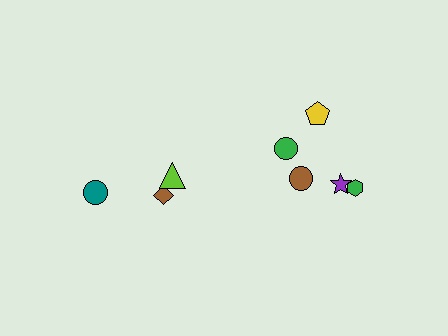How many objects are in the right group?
There are 5 objects.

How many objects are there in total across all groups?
There are 8 objects.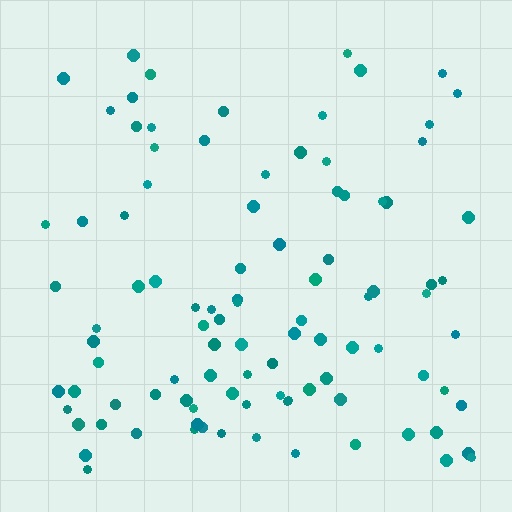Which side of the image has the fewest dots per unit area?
The top.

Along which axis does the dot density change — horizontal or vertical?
Vertical.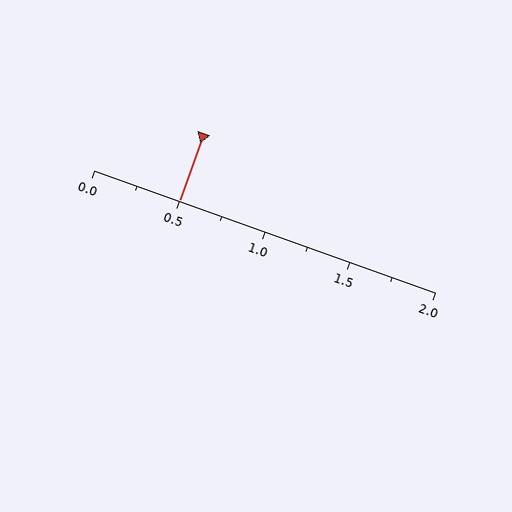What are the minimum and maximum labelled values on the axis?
The axis runs from 0.0 to 2.0.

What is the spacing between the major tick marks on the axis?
The major ticks are spaced 0.5 apart.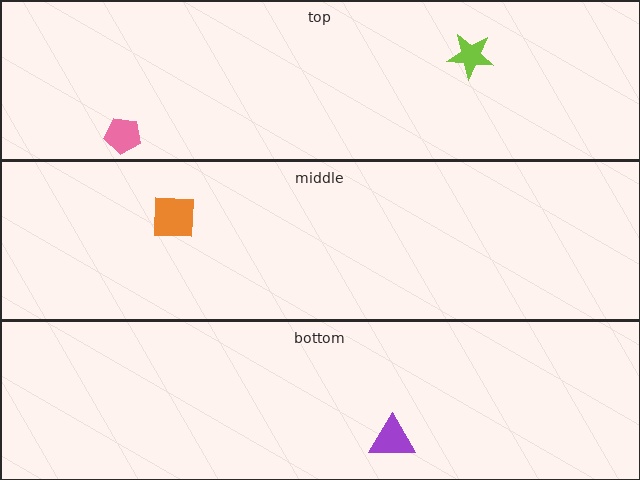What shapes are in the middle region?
The orange square.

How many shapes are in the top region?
2.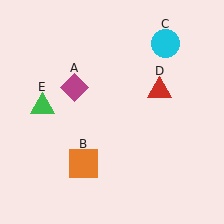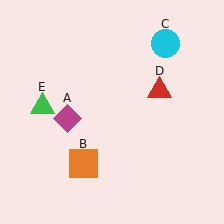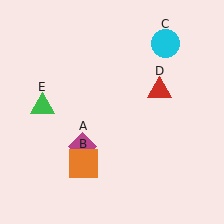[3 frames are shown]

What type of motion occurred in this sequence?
The magenta diamond (object A) rotated counterclockwise around the center of the scene.